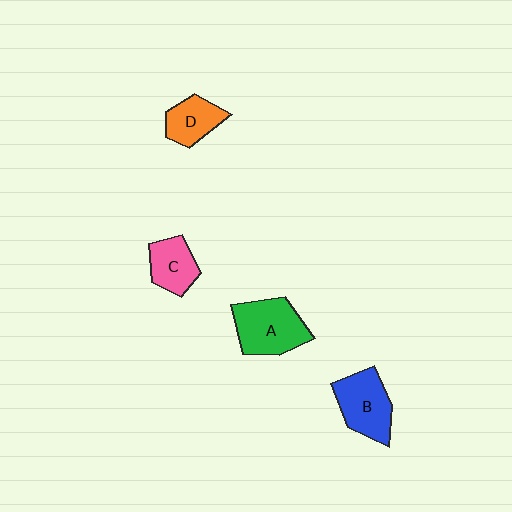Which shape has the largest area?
Shape A (green).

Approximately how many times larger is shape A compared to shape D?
Approximately 1.6 times.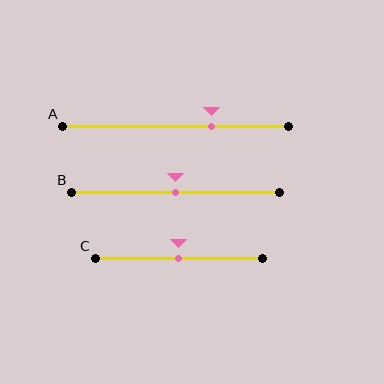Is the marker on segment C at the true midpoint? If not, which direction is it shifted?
Yes, the marker on segment C is at the true midpoint.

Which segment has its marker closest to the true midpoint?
Segment B has its marker closest to the true midpoint.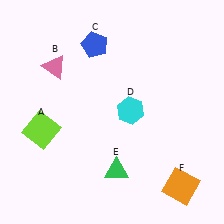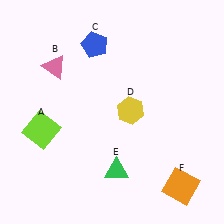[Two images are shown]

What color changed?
The hexagon (D) changed from cyan in Image 1 to yellow in Image 2.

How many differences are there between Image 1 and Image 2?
There is 1 difference between the two images.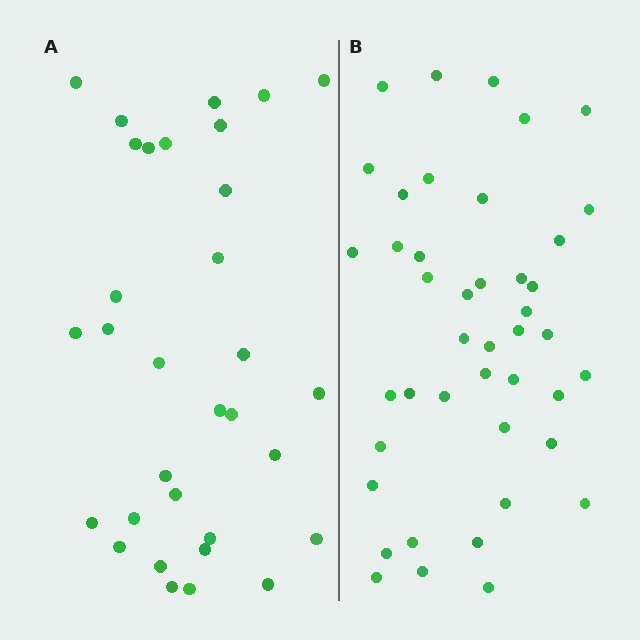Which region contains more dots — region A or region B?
Region B (the right region) has more dots.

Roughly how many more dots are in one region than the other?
Region B has roughly 12 or so more dots than region A.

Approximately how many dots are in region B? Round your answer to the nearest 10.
About 40 dots. (The exact count is 43, which rounds to 40.)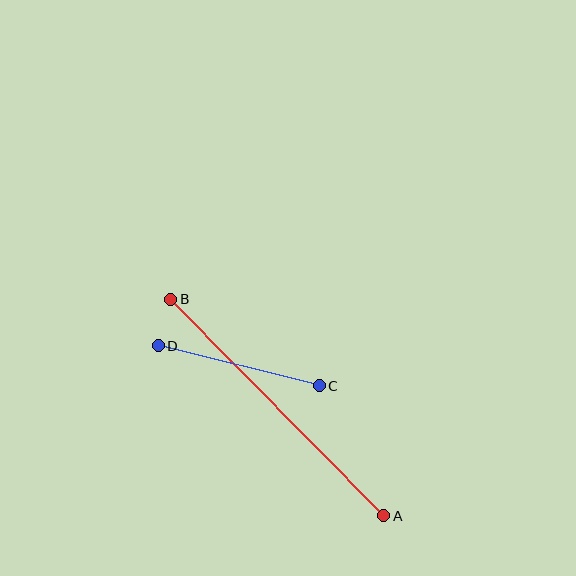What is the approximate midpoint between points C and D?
The midpoint is at approximately (239, 366) pixels.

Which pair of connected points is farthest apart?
Points A and B are farthest apart.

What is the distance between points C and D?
The distance is approximately 166 pixels.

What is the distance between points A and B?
The distance is approximately 304 pixels.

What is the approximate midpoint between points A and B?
The midpoint is at approximately (277, 408) pixels.